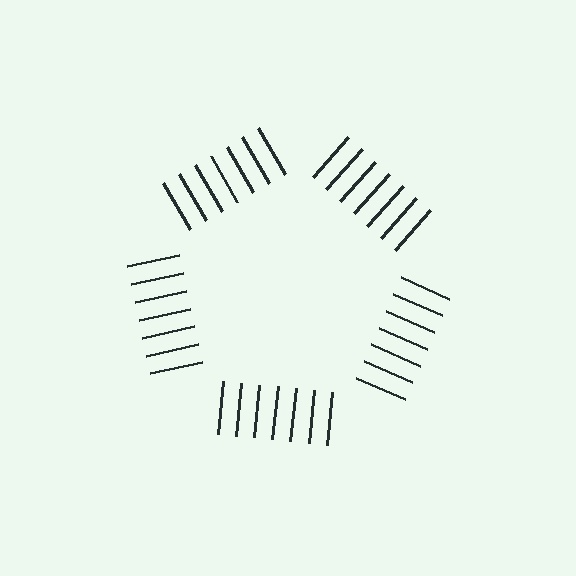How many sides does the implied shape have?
5 sides — the line-ends trace a pentagon.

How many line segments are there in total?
35 — 7 along each of the 5 edges.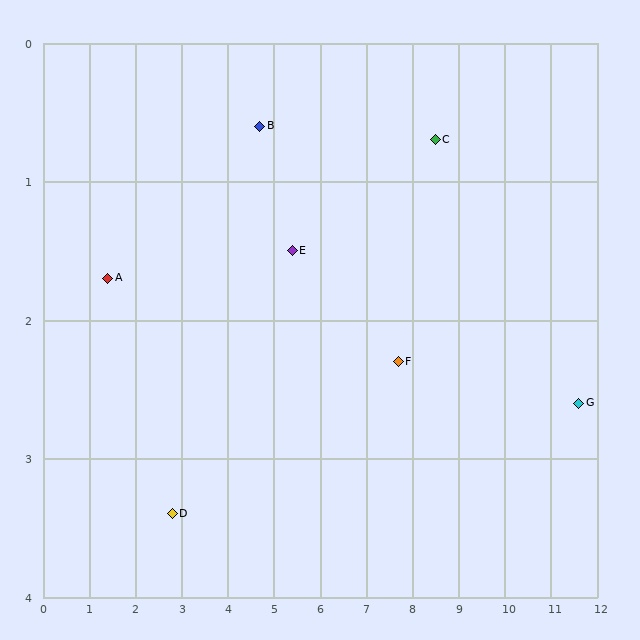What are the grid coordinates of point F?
Point F is at approximately (7.7, 2.3).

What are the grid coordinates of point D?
Point D is at approximately (2.8, 3.4).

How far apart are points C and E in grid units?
Points C and E are about 3.2 grid units apart.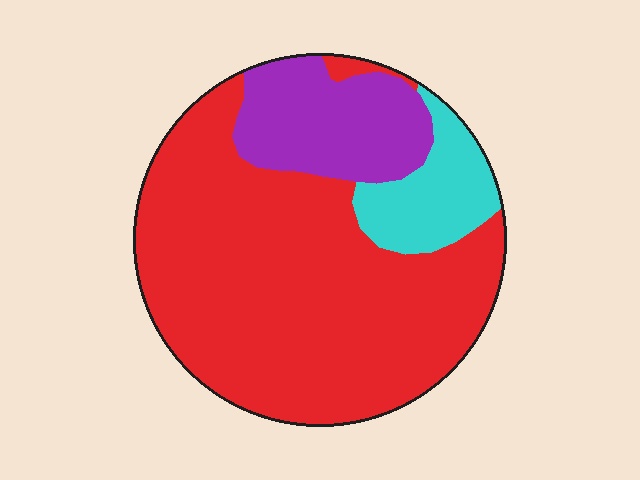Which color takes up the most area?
Red, at roughly 70%.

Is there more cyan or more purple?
Purple.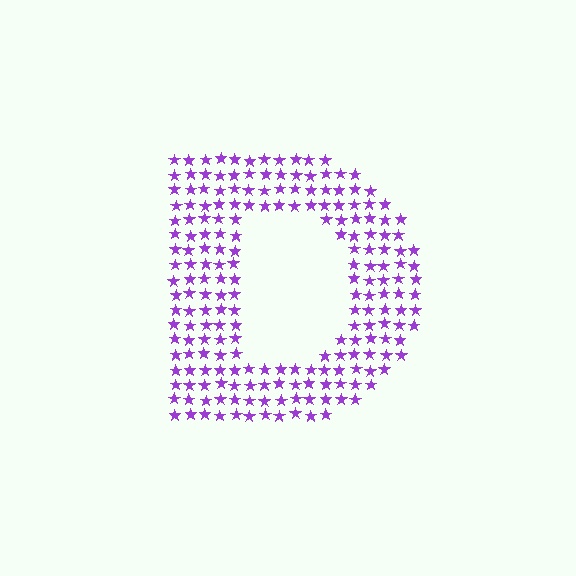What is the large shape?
The large shape is the letter D.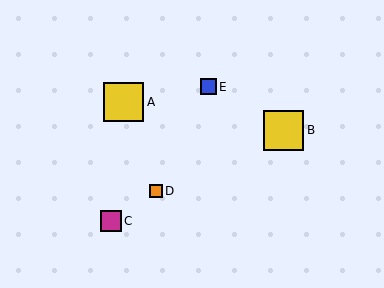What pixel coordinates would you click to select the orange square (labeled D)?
Click at (156, 191) to select the orange square D.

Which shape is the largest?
The yellow square (labeled B) is the largest.